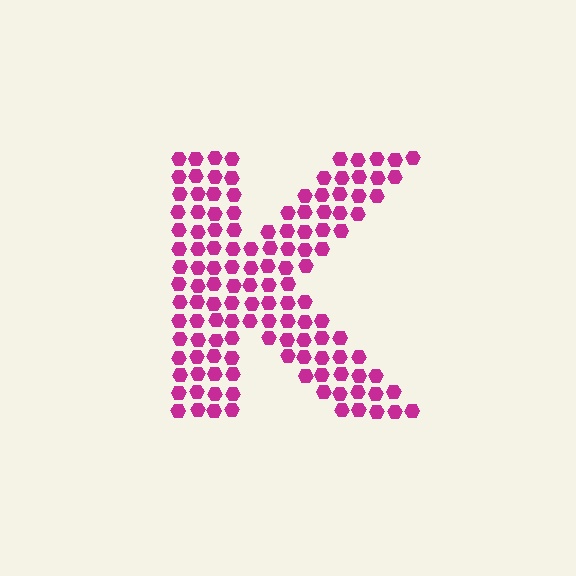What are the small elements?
The small elements are hexagons.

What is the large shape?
The large shape is the letter K.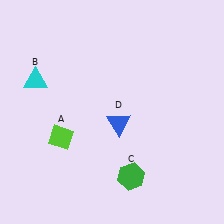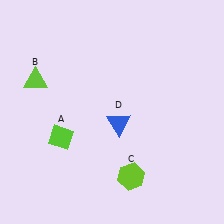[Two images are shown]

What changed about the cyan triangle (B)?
In Image 1, B is cyan. In Image 2, it changed to lime.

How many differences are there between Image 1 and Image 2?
There are 2 differences between the two images.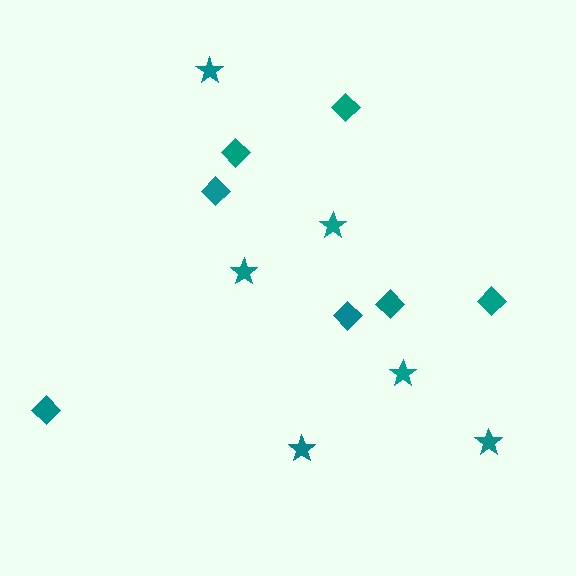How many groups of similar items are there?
There are 2 groups: one group of diamonds (7) and one group of stars (6).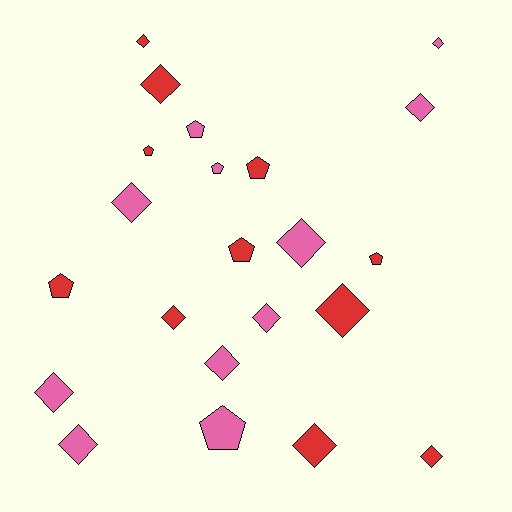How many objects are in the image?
There are 22 objects.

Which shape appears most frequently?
Diamond, with 14 objects.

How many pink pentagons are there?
There are 3 pink pentagons.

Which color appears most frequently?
Pink, with 11 objects.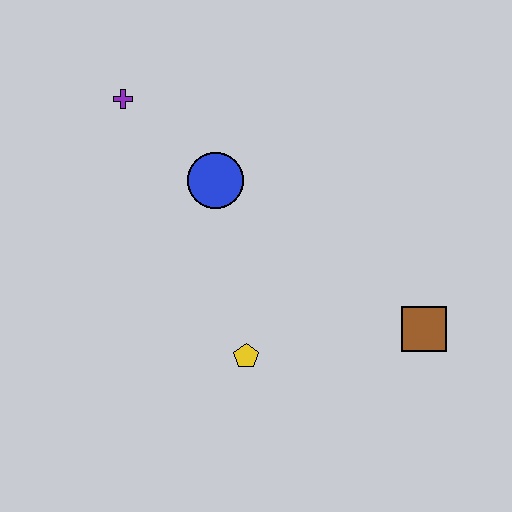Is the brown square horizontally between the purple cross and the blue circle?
No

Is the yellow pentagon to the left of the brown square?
Yes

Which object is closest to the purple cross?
The blue circle is closest to the purple cross.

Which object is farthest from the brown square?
The purple cross is farthest from the brown square.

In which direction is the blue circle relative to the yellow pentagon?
The blue circle is above the yellow pentagon.